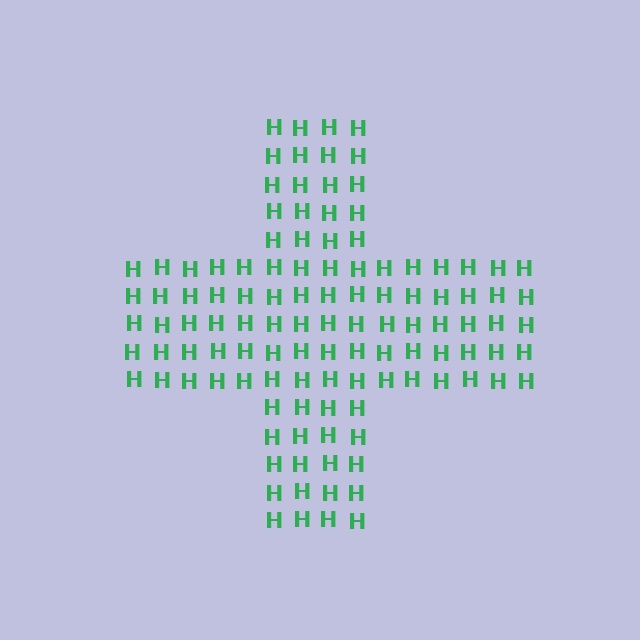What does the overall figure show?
The overall figure shows a cross.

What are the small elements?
The small elements are letter H's.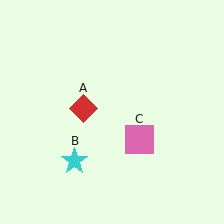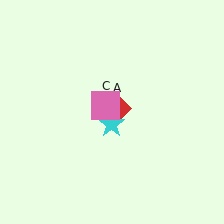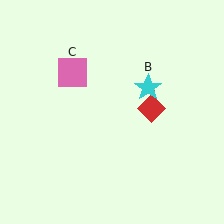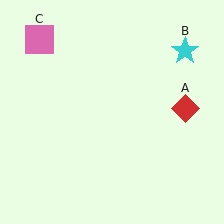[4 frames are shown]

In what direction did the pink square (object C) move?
The pink square (object C) moved up and to the left.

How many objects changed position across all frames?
3 objects changed position: red diamond (object A), cyan star (object B), pink square (object C).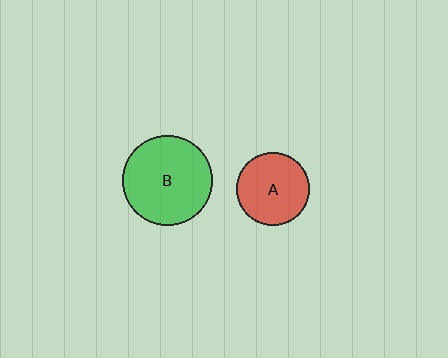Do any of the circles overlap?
No, none of the circles overlap.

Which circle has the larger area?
Circle B (green).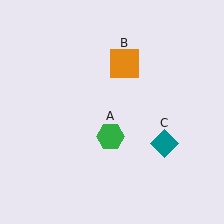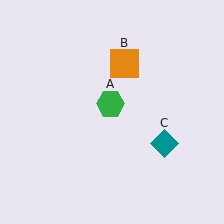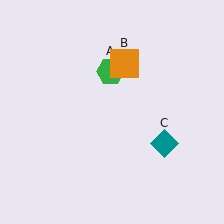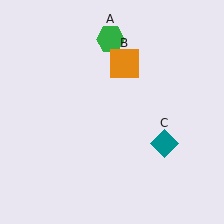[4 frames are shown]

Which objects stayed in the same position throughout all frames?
Orange square (object B) and teal diamond (object C) remained stationary.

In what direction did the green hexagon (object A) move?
The green hexagon (object A) moved up.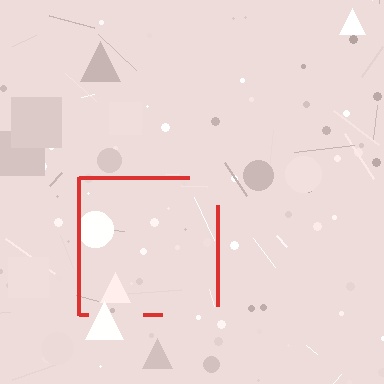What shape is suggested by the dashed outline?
The dashed outline suggests a square.